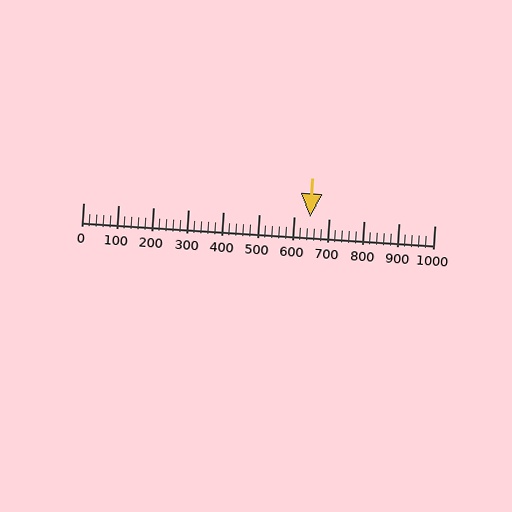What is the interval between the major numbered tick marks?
The major tick marks are spaced 100 units apart.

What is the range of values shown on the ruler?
The ruler shows values from 0 to 1000.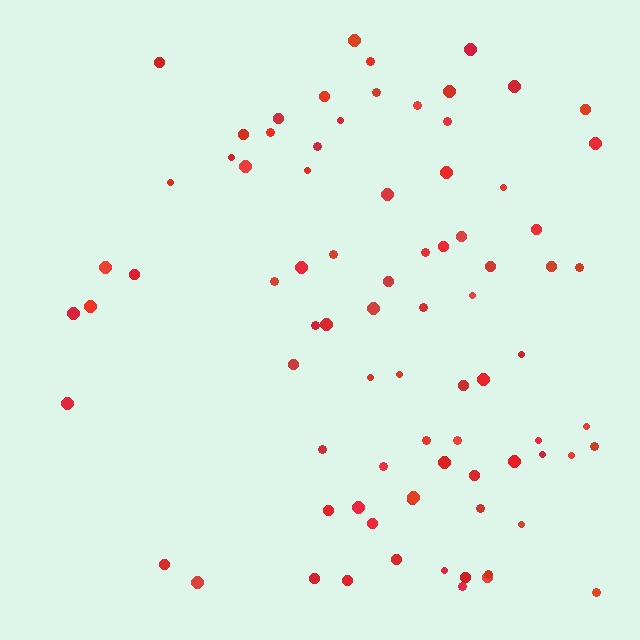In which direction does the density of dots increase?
From left to right, with the right side densest.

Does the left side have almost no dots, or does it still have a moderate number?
Still a moderate number, just noticeably fewer than the right.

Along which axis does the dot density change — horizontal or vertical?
Horizontal.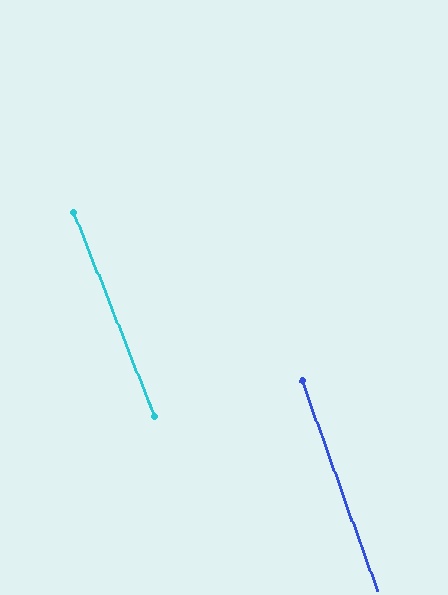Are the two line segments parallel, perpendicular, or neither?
Parallel — their directions differ by only 1.9°.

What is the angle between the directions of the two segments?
Approximately 2 degrees.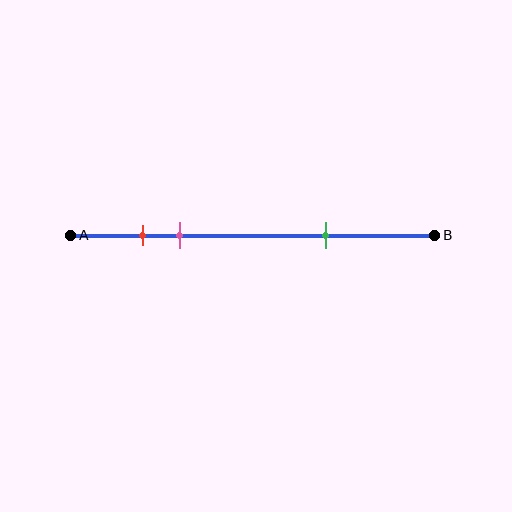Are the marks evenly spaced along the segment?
No, the marks are not evenly spaced.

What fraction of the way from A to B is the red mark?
The red mark is approximately 20% (0.2) of the way from A to B.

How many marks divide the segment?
There are 3 marks dividing the segment.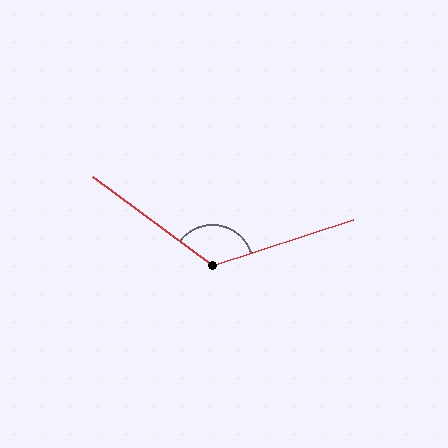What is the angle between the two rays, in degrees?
Approximately 125 degrees.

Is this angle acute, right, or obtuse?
It is obtuse.